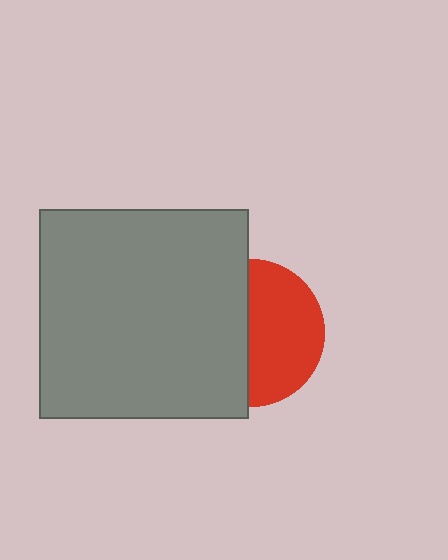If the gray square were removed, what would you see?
You would see the complete red circle.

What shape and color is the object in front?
The object in front is a gray square.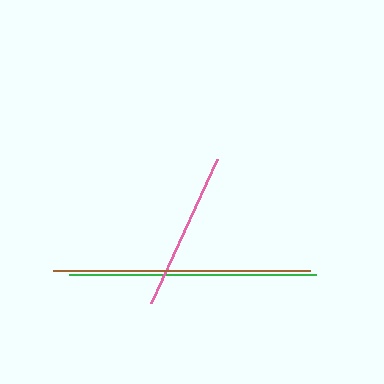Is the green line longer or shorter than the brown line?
The brown line is longer than the green line.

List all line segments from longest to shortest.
From longest to shortest: brown, green, pink.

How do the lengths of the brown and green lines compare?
The brown and green lines are approximately the same length.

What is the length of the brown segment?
The brown segment is approximately 257 pixels long.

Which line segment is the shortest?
The pink line is the shortest at approximately 159 pixels.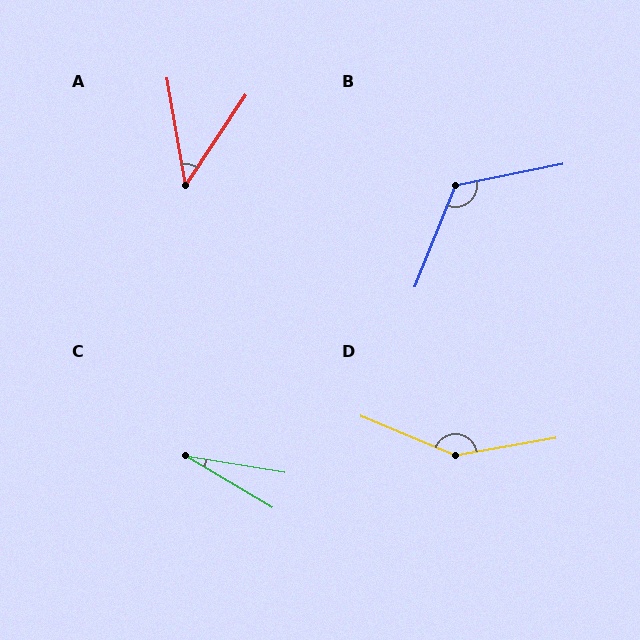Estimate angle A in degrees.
Approximately 44 degrees.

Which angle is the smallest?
C, at approximately 21 degrees.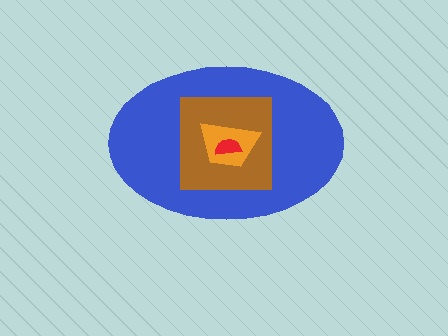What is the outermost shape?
The blue ellipse.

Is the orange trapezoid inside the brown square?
Yes.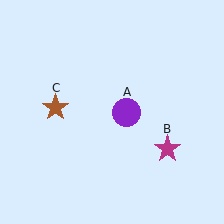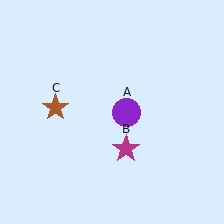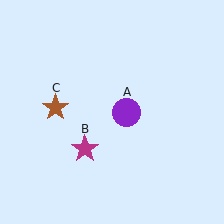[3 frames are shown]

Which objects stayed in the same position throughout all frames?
Purple circle (object A) and brown star (object C) remained stationary.